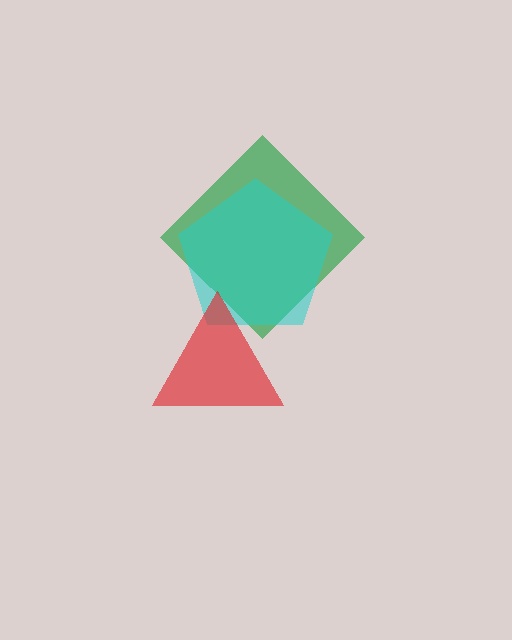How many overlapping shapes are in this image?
There are 3 overlapping shapes in the image.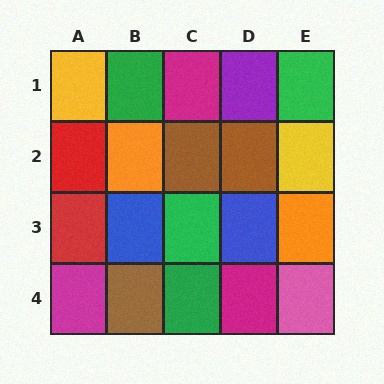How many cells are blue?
2 cells are blue.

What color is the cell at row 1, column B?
Green.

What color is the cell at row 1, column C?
Magenta.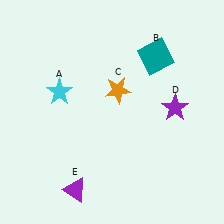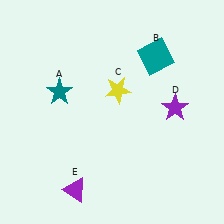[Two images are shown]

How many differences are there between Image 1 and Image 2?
There are 2 differences between the two images.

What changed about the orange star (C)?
In Image 1, C is orange. In Image 2, it changed to yellow.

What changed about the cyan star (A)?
In Image 1, A is cyan. In Image 2, it changed to teal.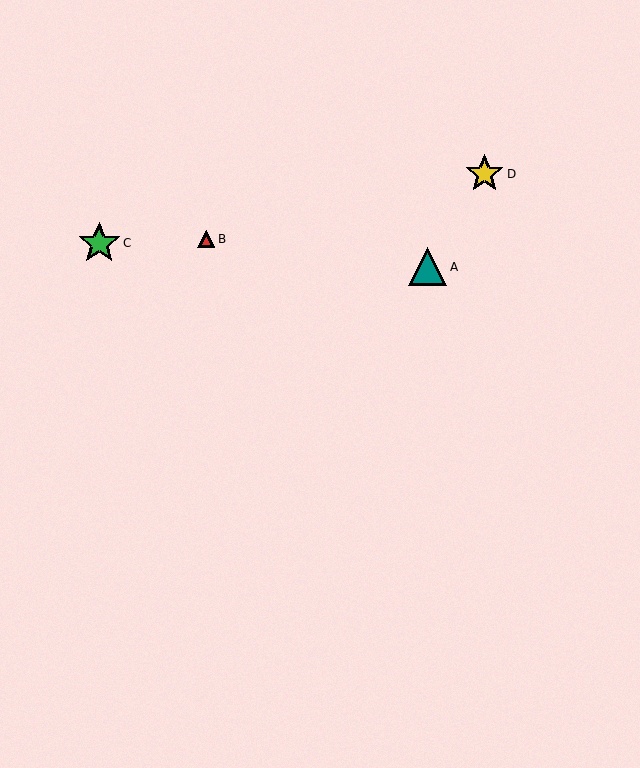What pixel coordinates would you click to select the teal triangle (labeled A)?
Click at (428, 267) to select the teal triangle A.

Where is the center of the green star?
The center of the green star is at (99, 243).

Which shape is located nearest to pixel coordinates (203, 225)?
The red triangle (labeled B) at (206, 239) is nearest to that location.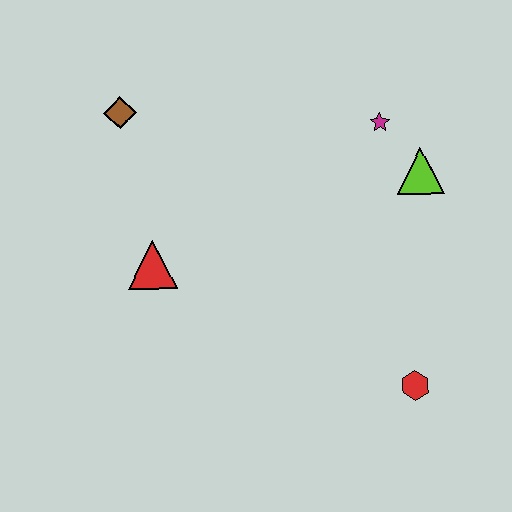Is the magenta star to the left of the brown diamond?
No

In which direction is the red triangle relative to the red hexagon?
The red triangle is to the left of the red hexagon.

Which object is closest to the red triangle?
The brown diamond is closest to the red triangle.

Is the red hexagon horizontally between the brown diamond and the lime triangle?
Yes